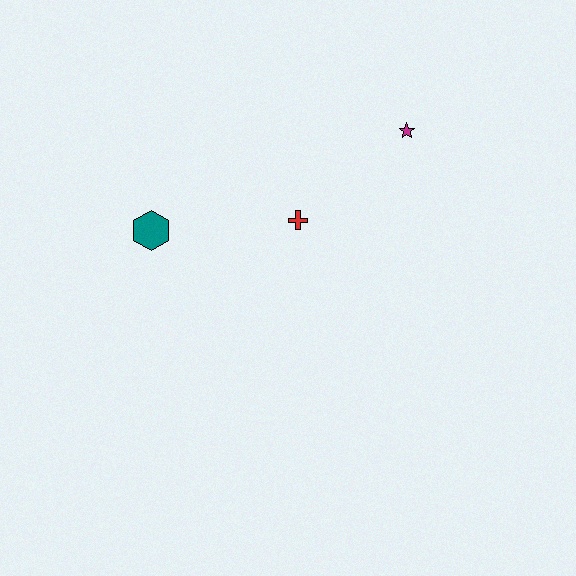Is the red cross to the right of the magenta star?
No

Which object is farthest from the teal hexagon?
The magenta star is farthest from the teal hexagon.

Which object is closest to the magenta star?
The red cross is closest to the magenta star.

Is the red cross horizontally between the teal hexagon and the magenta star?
Yes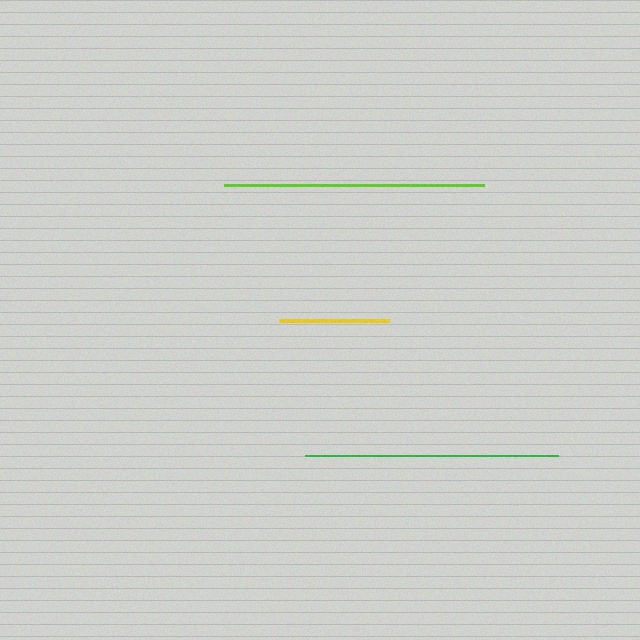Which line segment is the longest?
The lime line is the longest at approximately 260 pixels.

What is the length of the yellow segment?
The yellow segment is approximately 110 pixels long.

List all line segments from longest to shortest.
From longest to shortest: lime, green, yellow.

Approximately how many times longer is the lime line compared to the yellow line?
The lime line is approximately 2.4 times the length of the yellow line.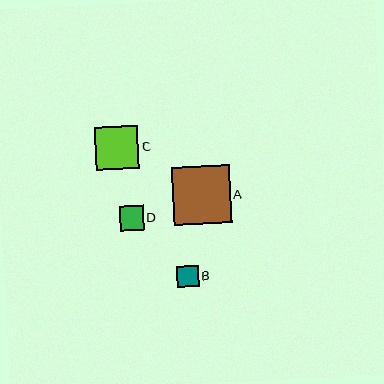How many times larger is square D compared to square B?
Square D is approximately 1.1 times the size of square B.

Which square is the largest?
Square A is the largest with a size of approximately 57 pixels.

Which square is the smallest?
Square B is the smallest with a size of approximately 21 pixels.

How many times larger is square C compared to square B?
Square C is approximately 2.0 times the size of square B.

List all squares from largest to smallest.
From largest to smallest: A, C, D, B.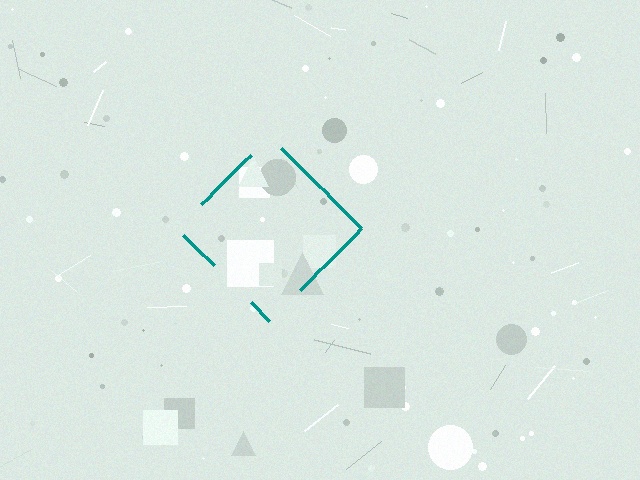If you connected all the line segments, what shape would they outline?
They would outline a diamond.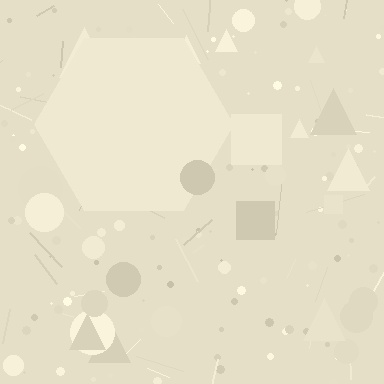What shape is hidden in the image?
A hexagon is hidden in the image.